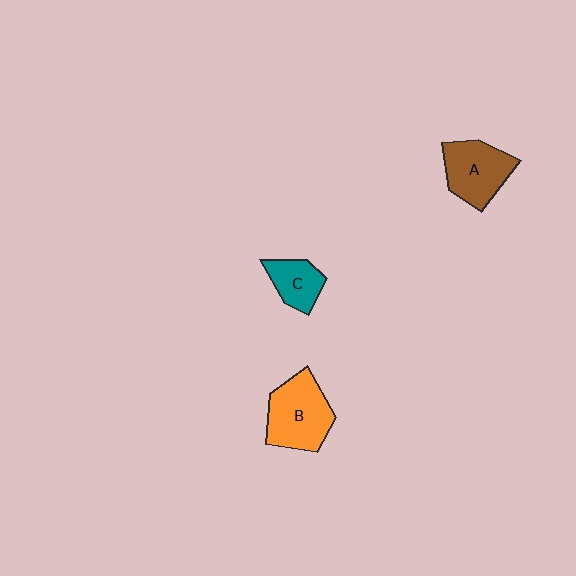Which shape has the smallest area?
Shape C (teal).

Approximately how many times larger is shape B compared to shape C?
Approximately 1.8 times.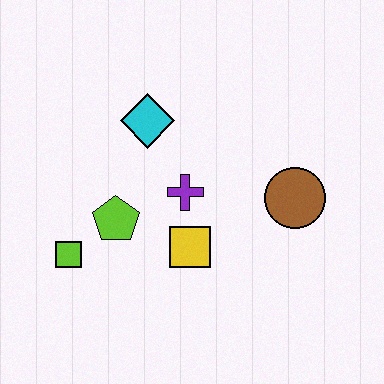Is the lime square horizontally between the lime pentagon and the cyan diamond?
No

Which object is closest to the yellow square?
The purple cross is closest to the yellow square.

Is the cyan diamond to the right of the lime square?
Yes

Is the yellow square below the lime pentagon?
Yes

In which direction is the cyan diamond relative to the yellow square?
The cyan diamond is above the yellow square.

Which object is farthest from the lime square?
The brown circle is farthest from the lime square.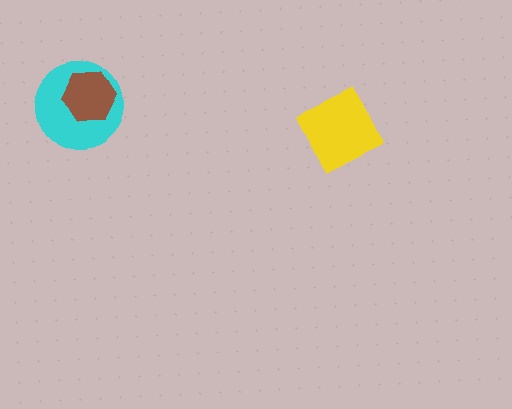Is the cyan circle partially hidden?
Yes, it is partially covered by another shape.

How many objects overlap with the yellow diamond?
0 objects overlap with the yellow diamond.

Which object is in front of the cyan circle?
The brown hexagon is in front of the cyan circle.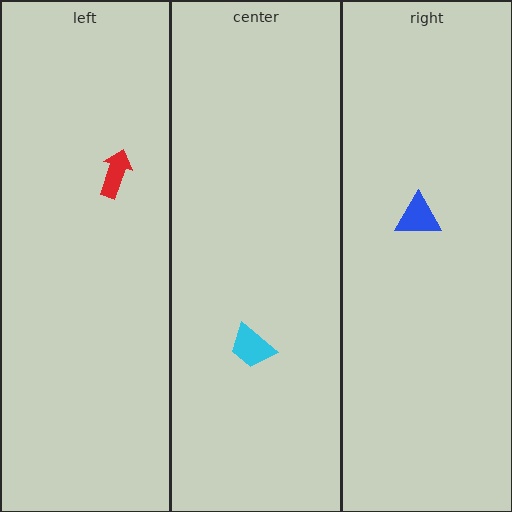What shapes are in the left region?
The red arrow.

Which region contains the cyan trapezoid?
The center region.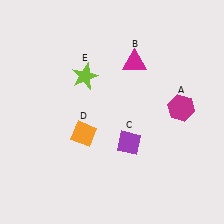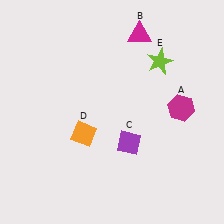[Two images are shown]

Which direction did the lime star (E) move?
The lime star (E) moved right.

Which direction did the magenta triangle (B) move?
The magenta triangle (B) moved up.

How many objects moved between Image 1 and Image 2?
2 objects moved between the two images.